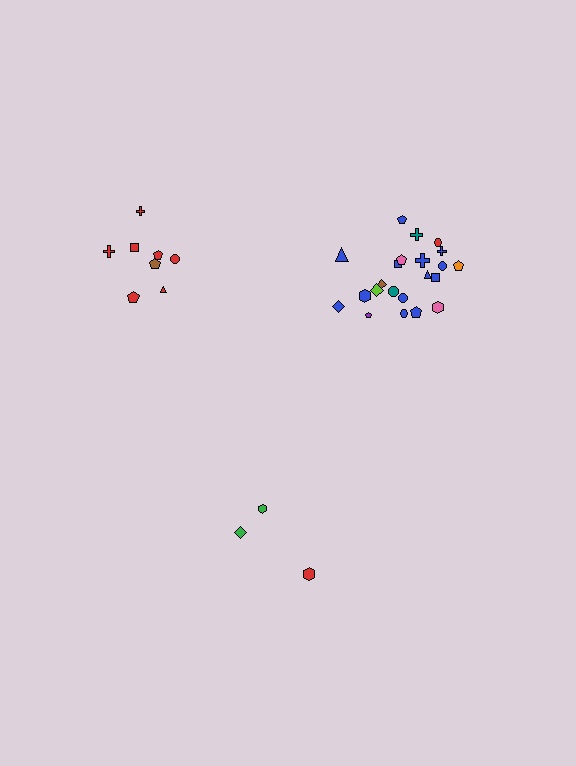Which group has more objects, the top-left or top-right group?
The top-right group.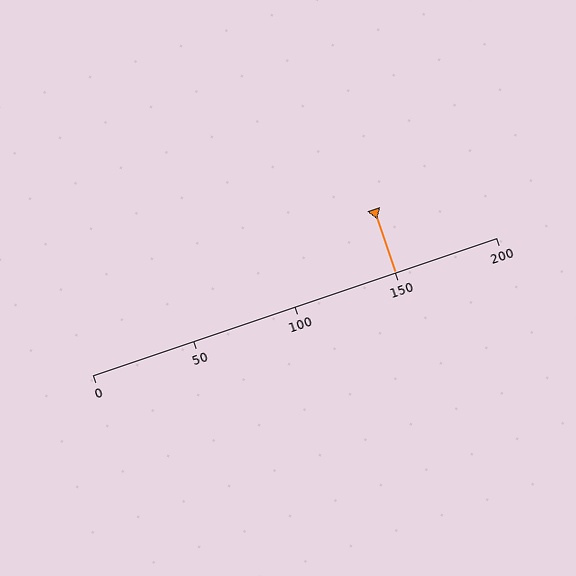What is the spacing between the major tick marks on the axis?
The major ticks are spaced 50 apart.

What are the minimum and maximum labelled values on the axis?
The axis runs from 0 to 200.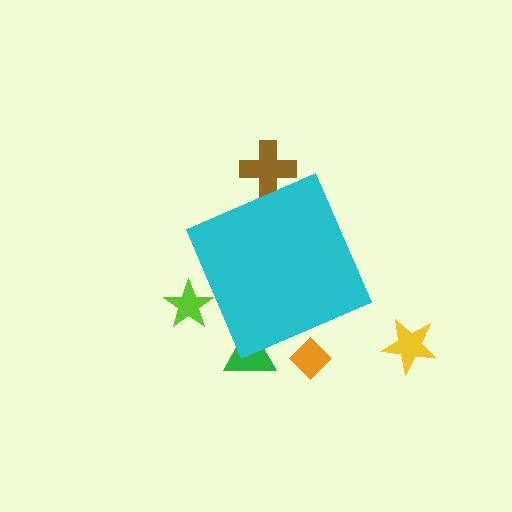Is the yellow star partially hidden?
No, the yellow star is fully visible.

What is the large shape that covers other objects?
A cyan diamond.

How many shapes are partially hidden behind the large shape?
4 shapes are partially hidden.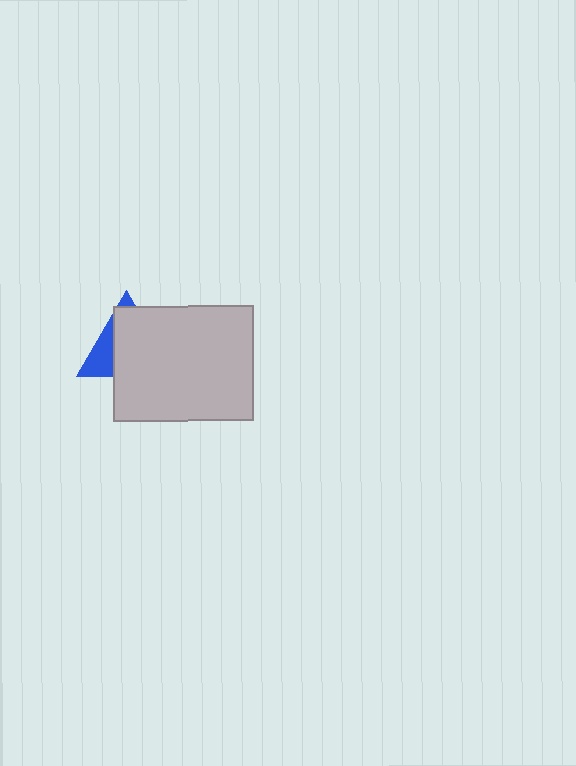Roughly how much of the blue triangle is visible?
A small part of it is visible (roughly 32%).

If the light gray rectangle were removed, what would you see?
You would see the complete blue triangle.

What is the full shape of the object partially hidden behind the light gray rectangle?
The partially hidden object is a blue triangle.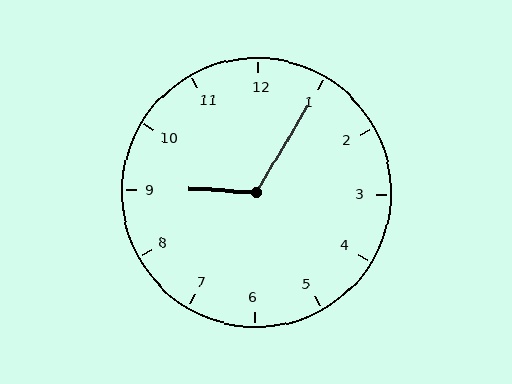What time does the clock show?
9:05.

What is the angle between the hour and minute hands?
Approximately 118 degrees.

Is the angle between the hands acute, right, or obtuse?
It is obtuse.